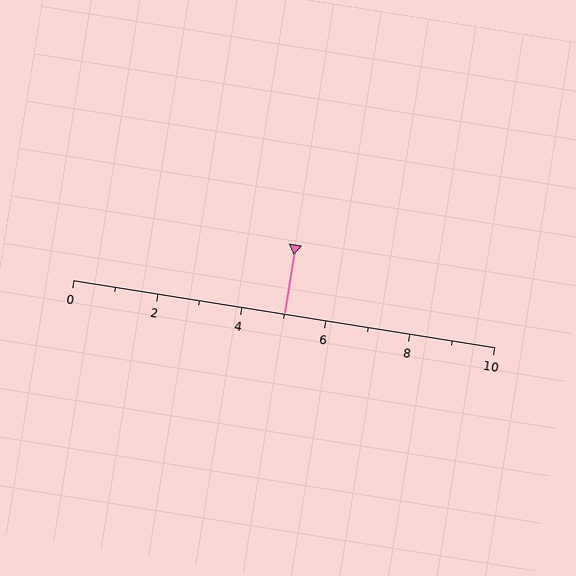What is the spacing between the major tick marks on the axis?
The major ticks are spaced 2 apart.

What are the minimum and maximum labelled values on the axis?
The axis runs from 0 to 10.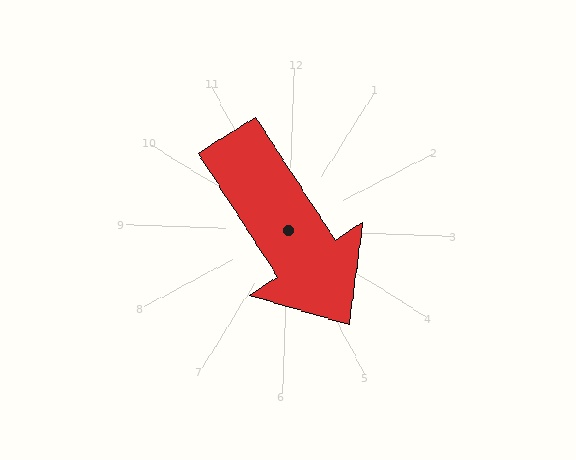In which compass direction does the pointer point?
Southeast.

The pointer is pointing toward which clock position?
Roughly 5 o'clock.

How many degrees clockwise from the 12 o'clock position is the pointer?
Approximately 145 degrees.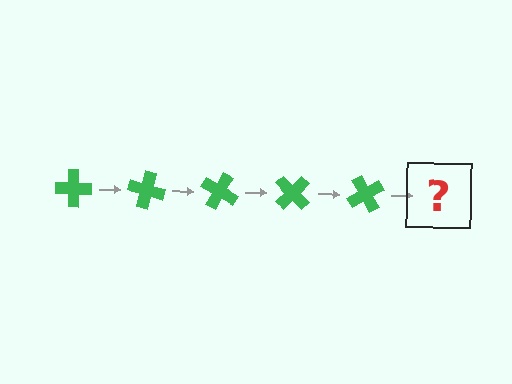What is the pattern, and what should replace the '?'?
The pattern is that the cross rotates 15 degrees each step. The '?' should be a green cross rotated 75 degrees.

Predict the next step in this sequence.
The next step is a green cross rotated 75 degrees.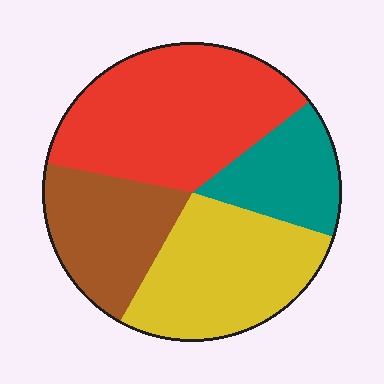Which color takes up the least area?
Teal, at roughly 15%.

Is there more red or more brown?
Red.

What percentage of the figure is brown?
Brown takes up about one fifth (1/5) of the figure.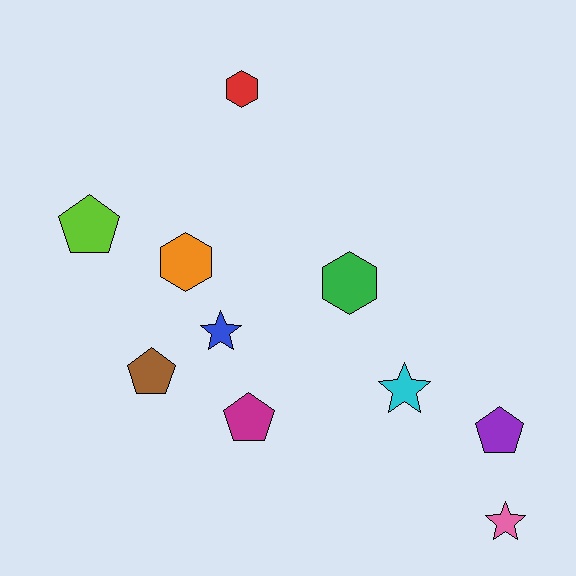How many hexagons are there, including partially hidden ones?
There are 3 hexagons.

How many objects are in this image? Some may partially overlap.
There are 10 objects.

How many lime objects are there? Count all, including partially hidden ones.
There is 1 lime object.